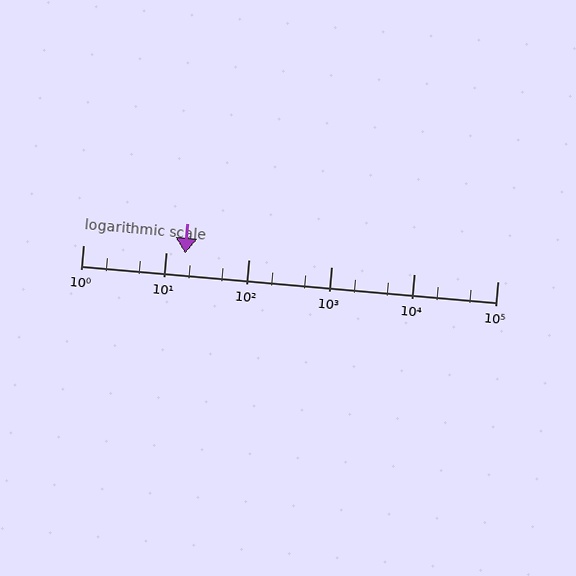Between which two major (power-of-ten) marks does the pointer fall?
The pointer is between 10 and 100.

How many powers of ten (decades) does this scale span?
The scale spans 5 decades, from 1 to 100000.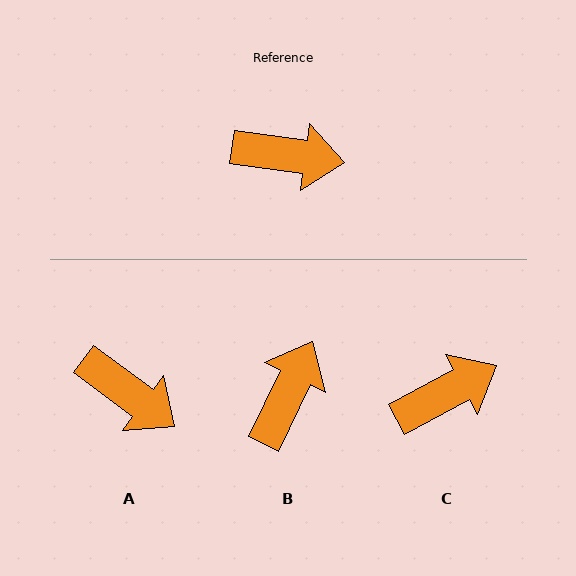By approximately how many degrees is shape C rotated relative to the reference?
Approximately 36 degrees counter-clockwise.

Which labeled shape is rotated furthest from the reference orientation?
B, about 72 degrees away.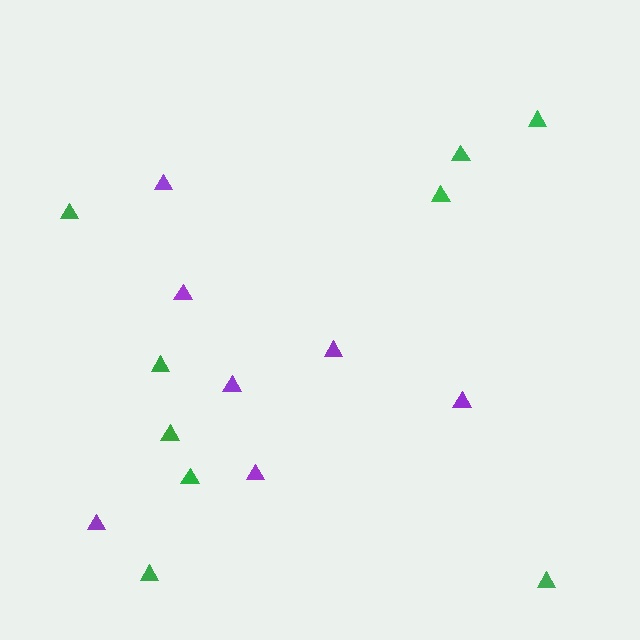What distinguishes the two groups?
There are 2 groups: one group of purple triangles (7) and one group of green triangles (9).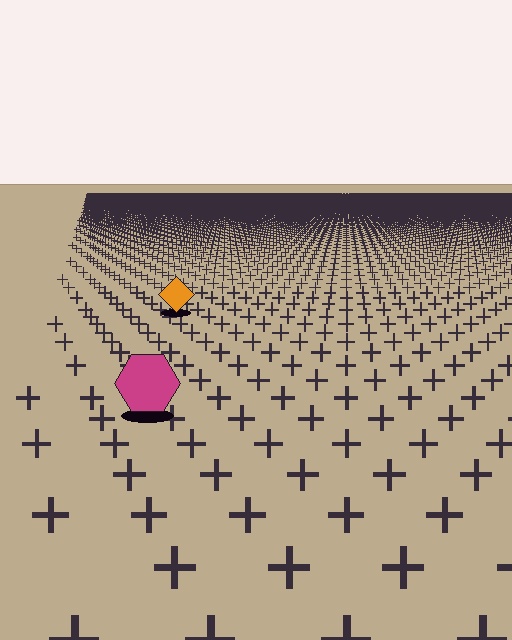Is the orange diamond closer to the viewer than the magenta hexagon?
No. The magenta hexagon is closer — you can tell from the texture gradient: the ground texture is coarser near it.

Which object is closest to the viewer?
The magenta hexagon is closest. The texture marks near it are larger and more spread out.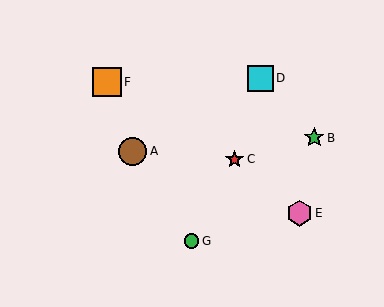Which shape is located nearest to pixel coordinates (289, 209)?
The pink hexagon (labeled E) at (299, 213) is nearest to that location.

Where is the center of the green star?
The center of the green star is at (314, 138).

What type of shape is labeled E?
Shape E is a pink hexagon.